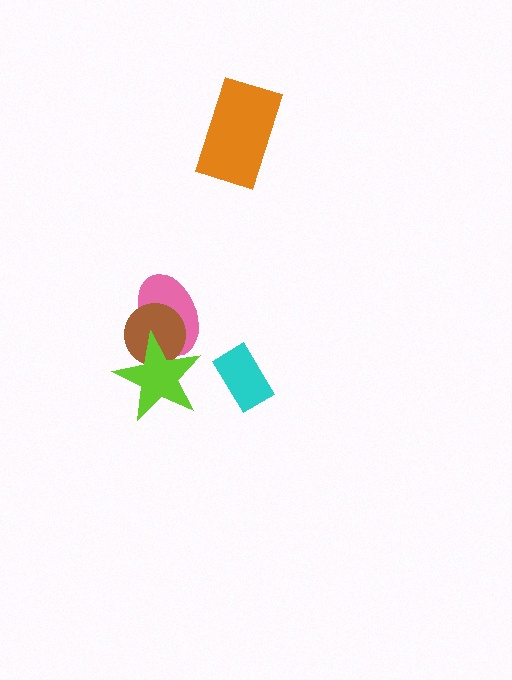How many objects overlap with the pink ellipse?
2 objects overlap with the pink ellipse.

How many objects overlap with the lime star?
2 objects overlap with the lime star.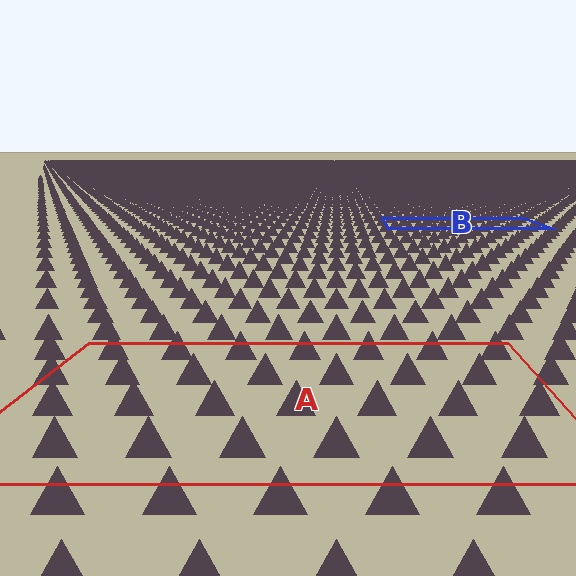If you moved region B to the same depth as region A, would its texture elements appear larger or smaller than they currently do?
They would appear larger. At a closer depth, the same texture elements are projected at a bigger on-screen size.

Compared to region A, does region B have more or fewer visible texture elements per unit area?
Region B has more texture elements per unit area — they are packed more densely because it is farther away.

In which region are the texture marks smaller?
The texture marks are smaller in region B, because it is farther away.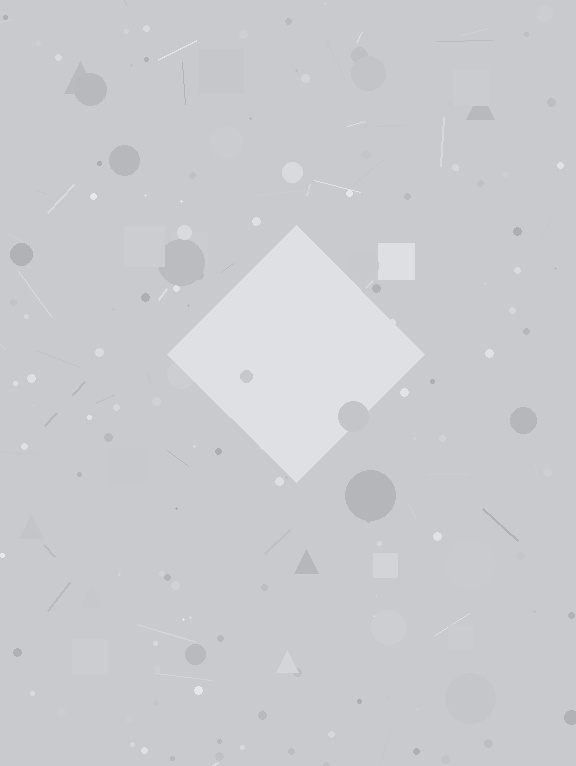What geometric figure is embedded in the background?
A diamond is embedded in the background.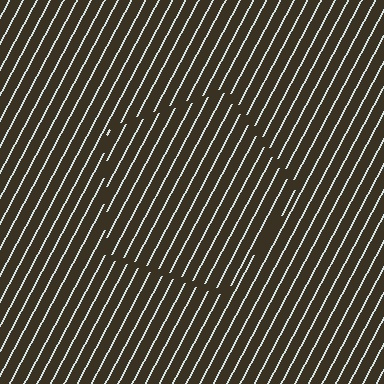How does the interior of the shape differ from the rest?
The interior of the shape contains the same grating, shifted by half a period — the contour is defined by the phase discontinuity where line-ends from the inner and outer gratings abut.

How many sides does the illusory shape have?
5 sides — the line-ends trace a pentagon.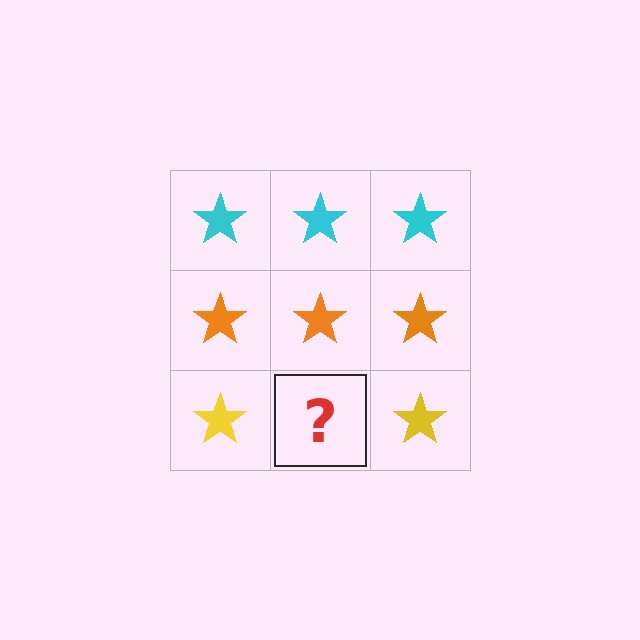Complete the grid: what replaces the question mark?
The question mark should be replaced with a yellow star.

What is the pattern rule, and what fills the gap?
The rule is that each row has a consistent color. The gap should be filled with a yellow star.